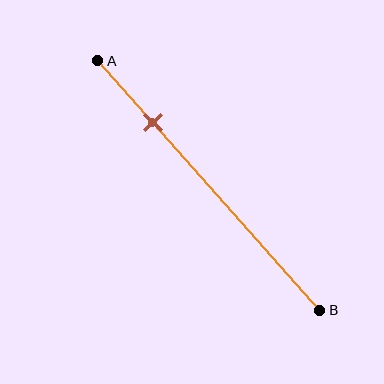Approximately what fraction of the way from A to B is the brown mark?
The brown mark is approximately 25% of the way from A to B.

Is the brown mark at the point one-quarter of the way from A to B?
Yes, the mark is approximately at the one-quarter point.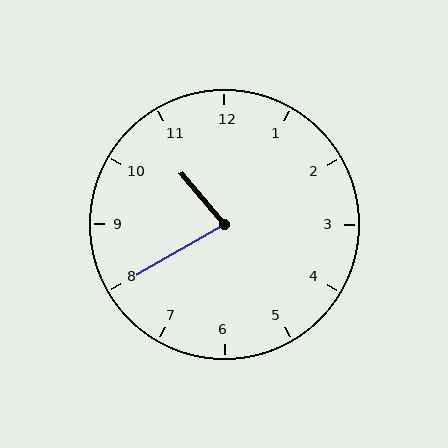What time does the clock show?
10:40.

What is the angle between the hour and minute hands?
Approximately 80 degrees.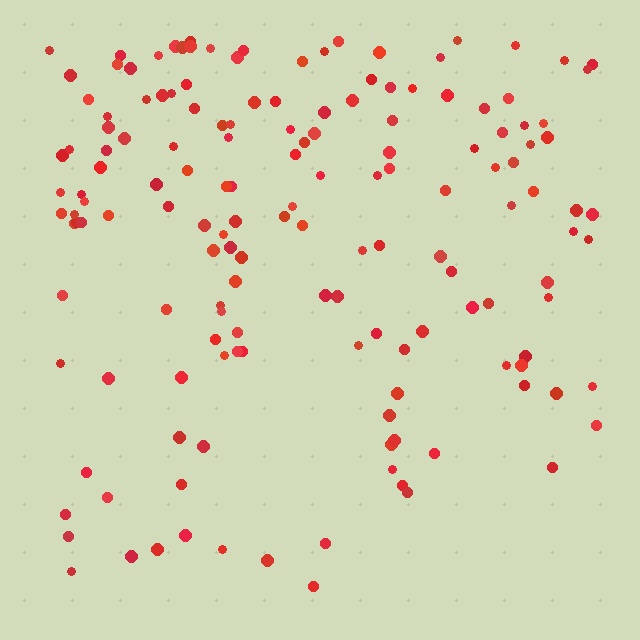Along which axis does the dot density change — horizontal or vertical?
Vertical.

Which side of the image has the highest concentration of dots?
The top.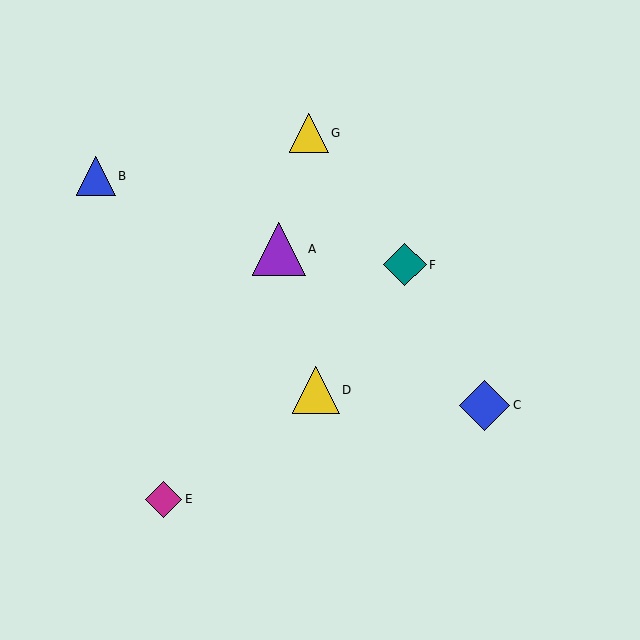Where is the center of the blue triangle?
The center of the blue triangle is at (96, 176).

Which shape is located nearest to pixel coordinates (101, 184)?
The blue triangle (labeled B) at (96, 176) is nearest to that location.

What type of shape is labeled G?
Shape G is a yellow triangle.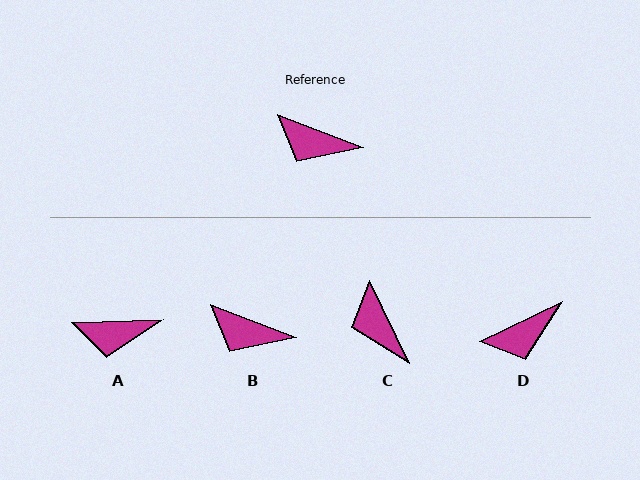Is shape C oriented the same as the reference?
No, it is off by about 44 degrees.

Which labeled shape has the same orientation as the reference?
B.